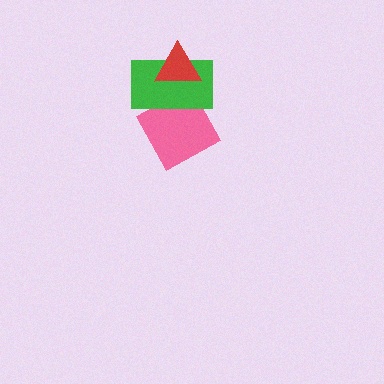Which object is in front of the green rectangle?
The red triangle is in front of the green rectangle.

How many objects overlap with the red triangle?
2 objects overlap with the red triangle.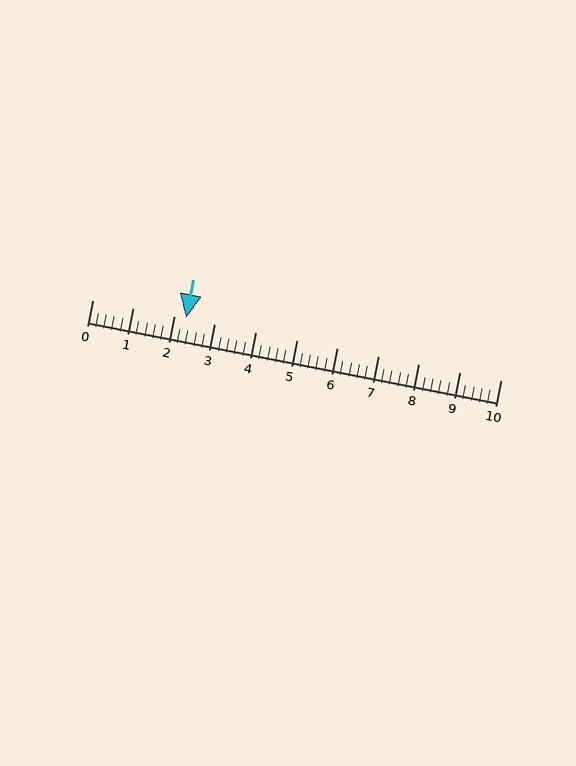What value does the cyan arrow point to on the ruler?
The cyan arrow points to approximately 2.3.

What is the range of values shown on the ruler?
The ruler shows values from 0 to 10.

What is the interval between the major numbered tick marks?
The major tick marks are spaced 1 units apart.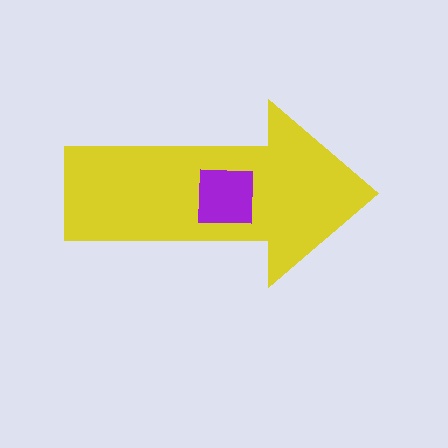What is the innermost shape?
The purple square.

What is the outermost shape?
The yellow arrow.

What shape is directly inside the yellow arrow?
The purple square.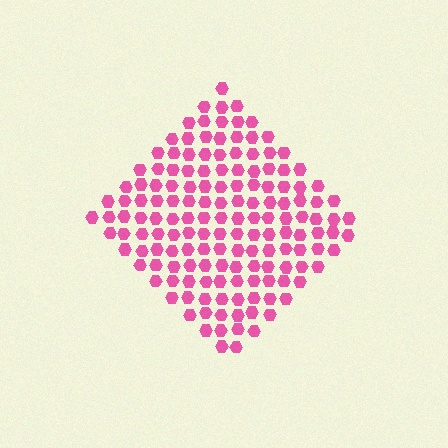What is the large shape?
The large shape is a diamond.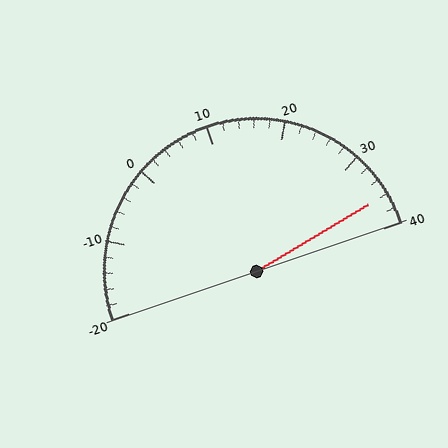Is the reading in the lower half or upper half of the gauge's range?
The reading is in the upper half of the range (-20 to 40).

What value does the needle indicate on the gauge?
The needle indicates approximately 36.